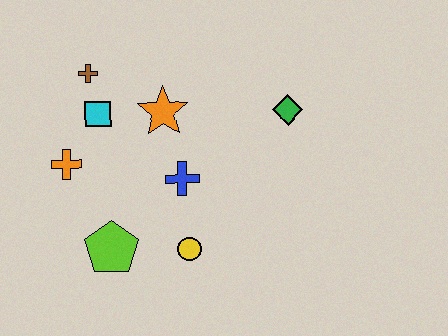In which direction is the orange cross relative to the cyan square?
The orange cross is below the cyan square.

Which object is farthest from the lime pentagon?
The green diamond is farthest from the lime pentagon.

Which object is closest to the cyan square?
The brown cross is closest to the cyan square.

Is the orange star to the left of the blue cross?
Yes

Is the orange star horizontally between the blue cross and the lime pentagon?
Yes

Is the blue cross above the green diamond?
No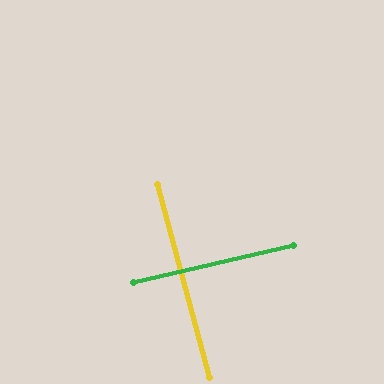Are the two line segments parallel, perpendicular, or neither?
Perpendicular — they meet at approximately 88°.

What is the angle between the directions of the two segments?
Approximately 88 degrees.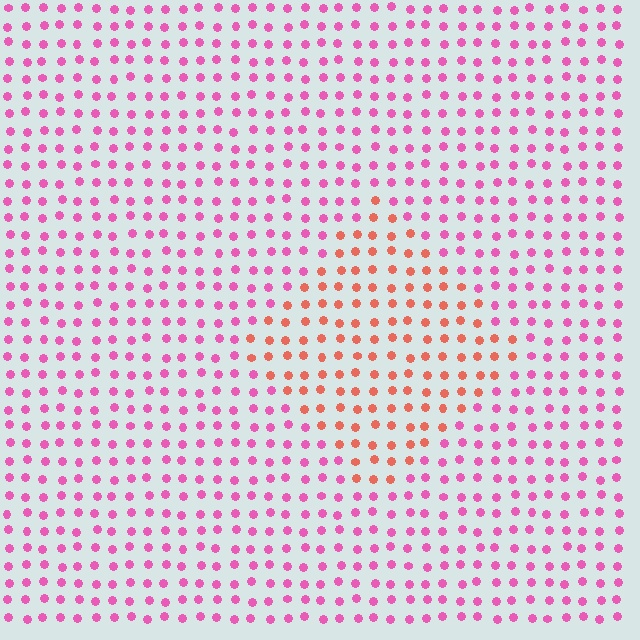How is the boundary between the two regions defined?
The boundary is defined purely by a slight shift in hue (about 45 degrees). Spacing, size, and orientation are identical on both sides.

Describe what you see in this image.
The image is filled with small pink elements in a uniform arrangement. A diamond-shaped region is visible where the elements are tinted to a slightly different hue, forming a subtle color boundary.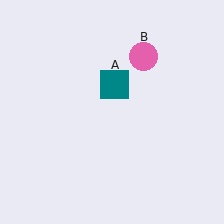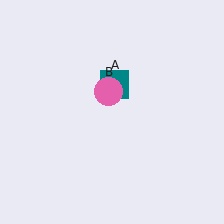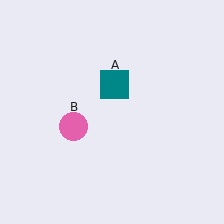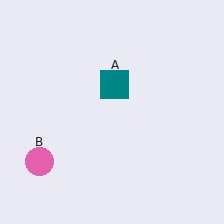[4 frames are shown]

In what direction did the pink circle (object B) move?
The pink circle (object B) moved down and to the left.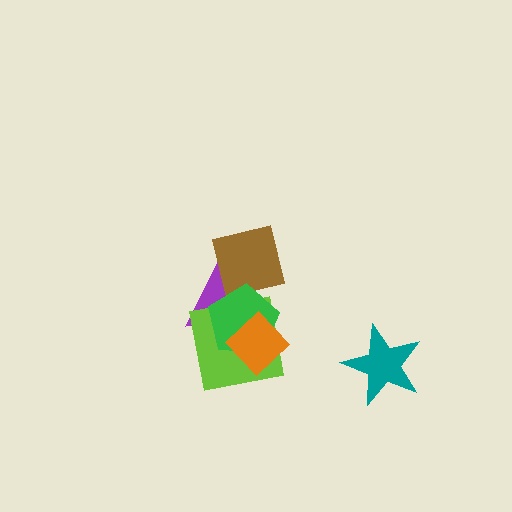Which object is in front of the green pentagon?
The orange diamond is in front of the green pentagon.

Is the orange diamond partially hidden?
No, no other shape covers it.